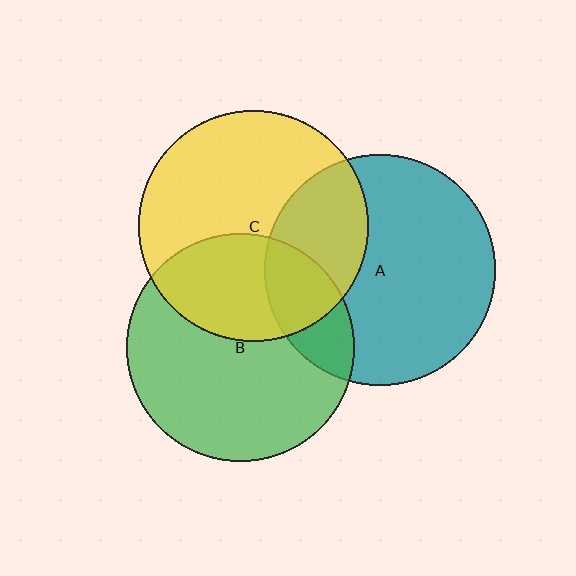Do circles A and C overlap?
Yes.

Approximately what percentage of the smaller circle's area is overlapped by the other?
Approximately 30%.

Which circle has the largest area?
Circle C (yellow).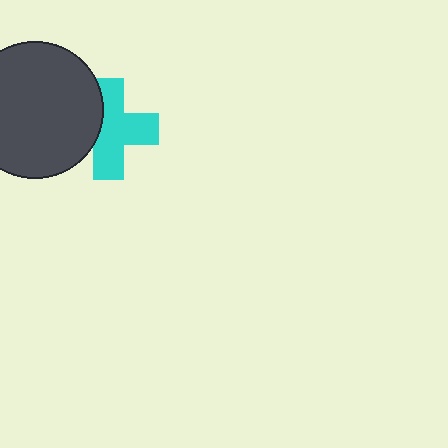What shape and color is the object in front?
The object in front is a dark gray circle.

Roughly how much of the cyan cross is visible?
Most of it is visible (roughly 69%).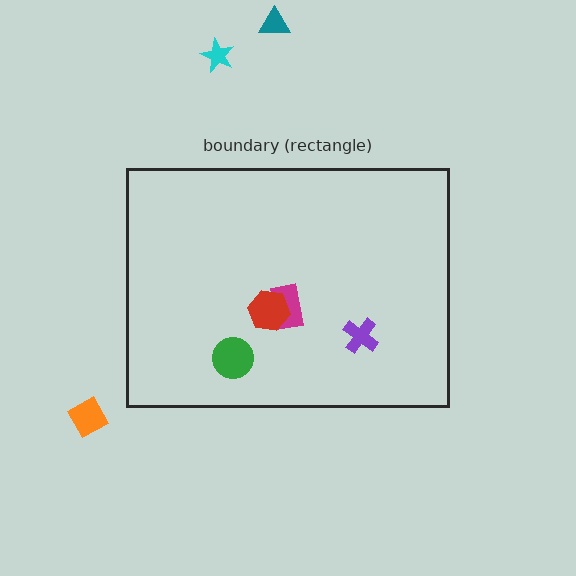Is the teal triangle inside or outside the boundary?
Outside.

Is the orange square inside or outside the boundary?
Outside.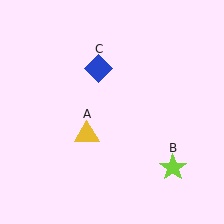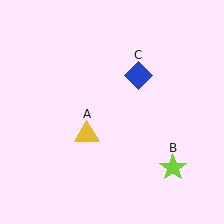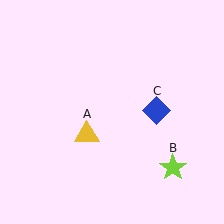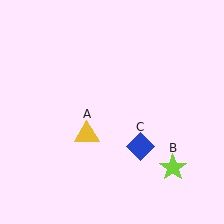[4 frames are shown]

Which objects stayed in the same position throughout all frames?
Yellow triangle (object A) and lime star (object B) remained stationary.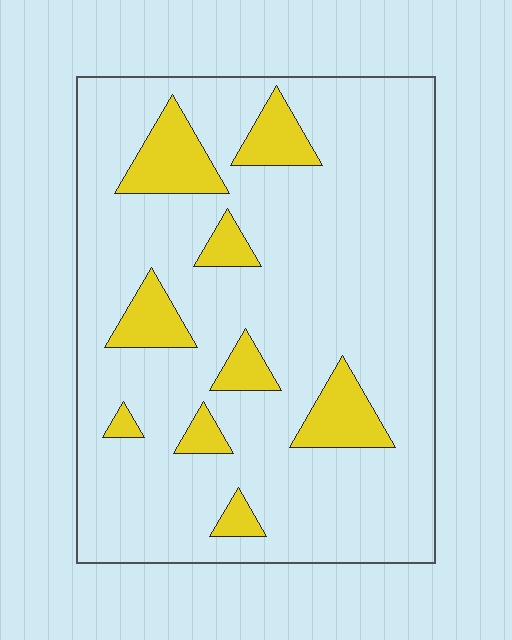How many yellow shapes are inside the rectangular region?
9.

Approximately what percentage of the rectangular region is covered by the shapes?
Approximately 15%.